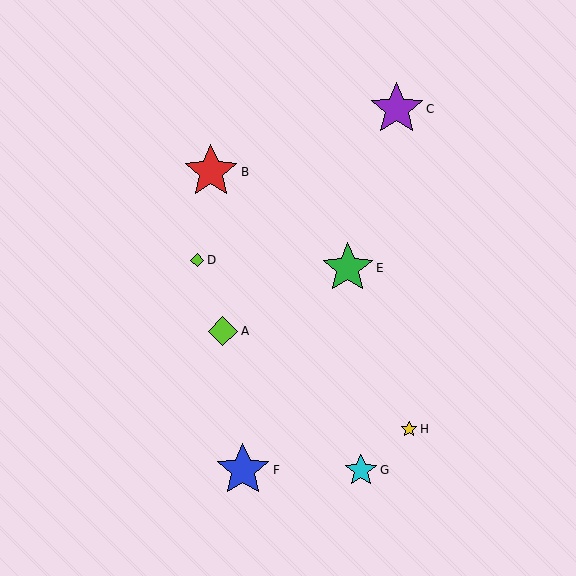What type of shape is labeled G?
Shape G is a cyan star.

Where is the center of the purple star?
The center of the purple star is at (397, 109).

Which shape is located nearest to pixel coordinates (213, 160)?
The red star (labeled B) at (211, 172) is nearest to that location.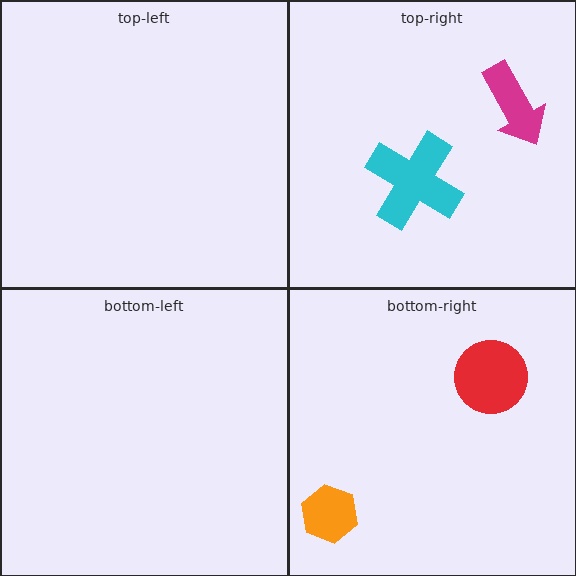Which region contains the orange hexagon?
The bottom-right region.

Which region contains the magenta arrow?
The top-right region.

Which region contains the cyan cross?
The top-right region.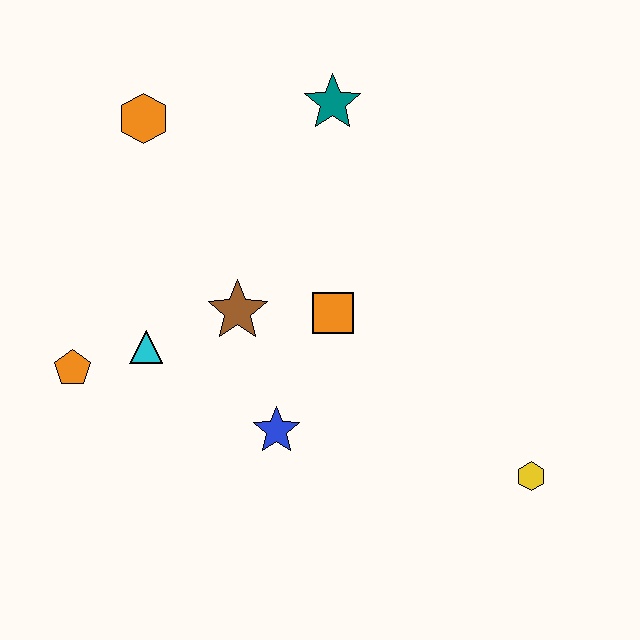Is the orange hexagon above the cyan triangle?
Yes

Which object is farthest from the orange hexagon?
The yellow hexagon is farthest from the orange hexagon.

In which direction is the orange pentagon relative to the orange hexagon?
The orange pentagon is below the orange hexagon.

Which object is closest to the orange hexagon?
The teal star is closest to the orange hexagon.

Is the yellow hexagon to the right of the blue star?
Yes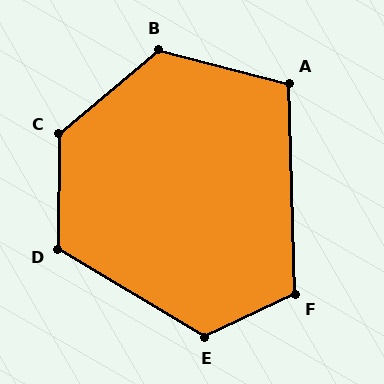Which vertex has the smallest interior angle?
A, at approximately 106 degrees.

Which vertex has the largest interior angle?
C, at approximately 130 degrees.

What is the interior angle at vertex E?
Approximately 124 degrees (obtuse).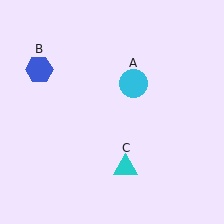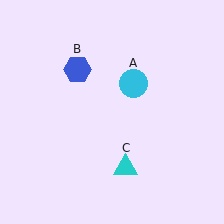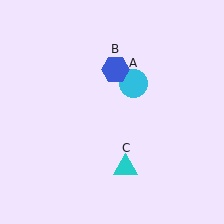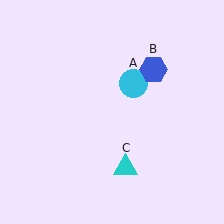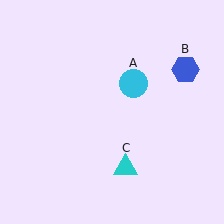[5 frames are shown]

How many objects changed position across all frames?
1 object changed position: blue hexagon (object B).